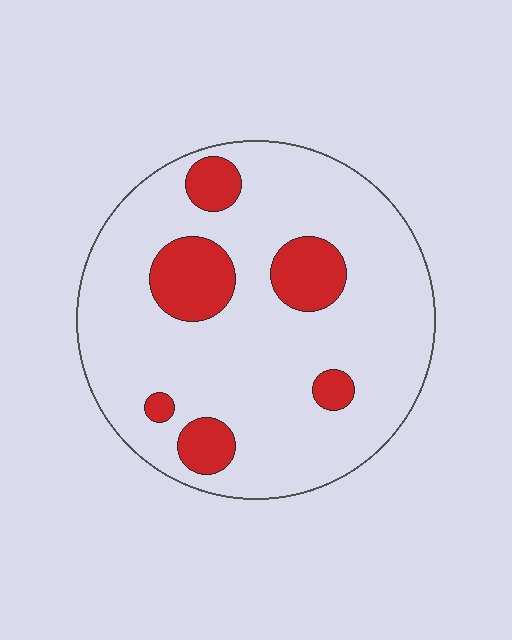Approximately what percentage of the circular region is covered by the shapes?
Approximately 20%.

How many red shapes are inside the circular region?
6.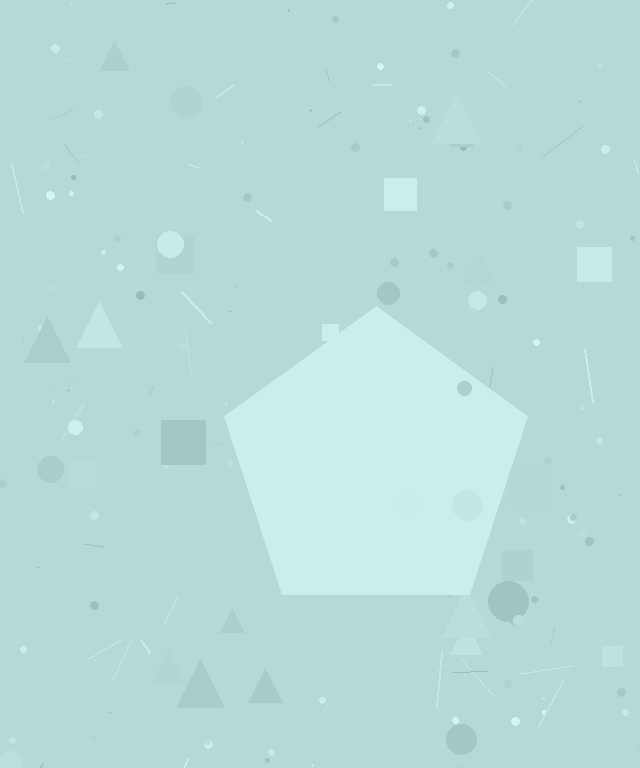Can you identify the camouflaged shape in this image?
The camouflaged shape is a pentagon.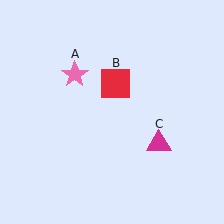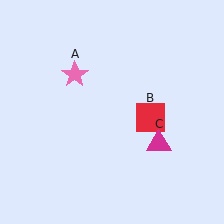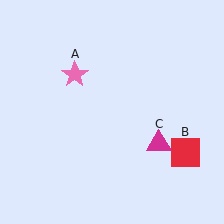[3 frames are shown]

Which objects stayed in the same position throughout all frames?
Pink star (object A) and magenta triangle (object C) remained stationary.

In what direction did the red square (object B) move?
The red square (object B) moved down and to the right.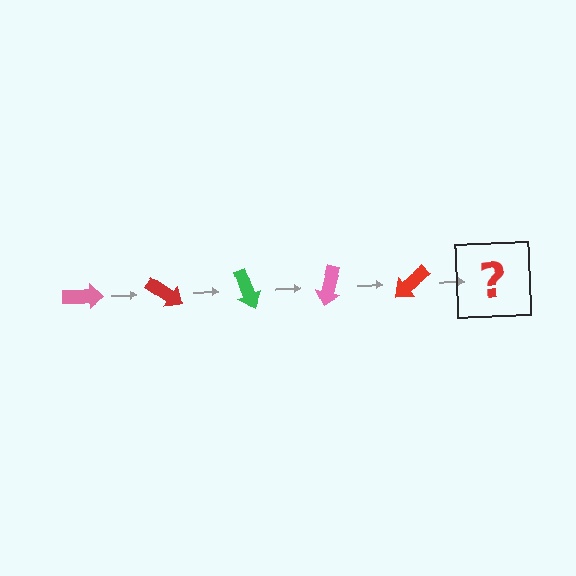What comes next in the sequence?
The next element should be a green arrow, rotated 175 degrees from the start.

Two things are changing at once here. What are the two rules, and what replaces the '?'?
The two rules are that it rotates 35 degrees each step and the color cycles through pink, red, and green. The '?' should be a green arrow, rotated 175 degrees from the start.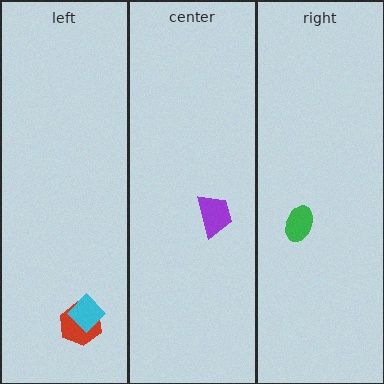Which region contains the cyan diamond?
The left region.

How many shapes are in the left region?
2.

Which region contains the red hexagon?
The left region.